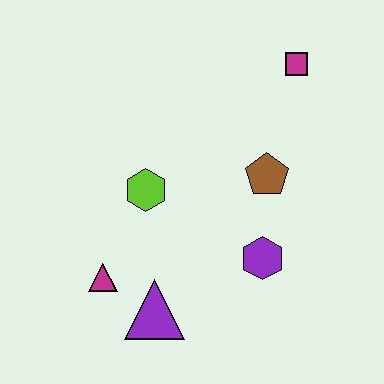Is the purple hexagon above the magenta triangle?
Yes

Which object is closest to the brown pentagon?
The purple hexagon is closest to the brown pentagon.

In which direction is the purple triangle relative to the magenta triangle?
The purple triangle is to the right of the magenta triangle.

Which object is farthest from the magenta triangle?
The magenta square is farthest from the magenta triangle.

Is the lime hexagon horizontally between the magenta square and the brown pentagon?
No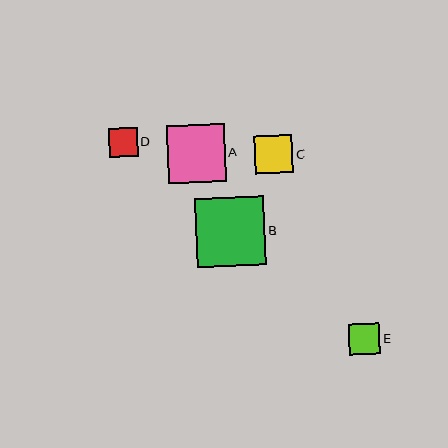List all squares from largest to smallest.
From largest to smallest: B, A, C, E, D.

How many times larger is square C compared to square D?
Square C is approximately 1.3 times the size of square D.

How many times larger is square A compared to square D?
Square A is approximately 2.0 times the size of square D.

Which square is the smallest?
Square D is the smallest with a size of approximately 29 pixels.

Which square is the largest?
Square B is the largest with a size of approximately 69 pixels.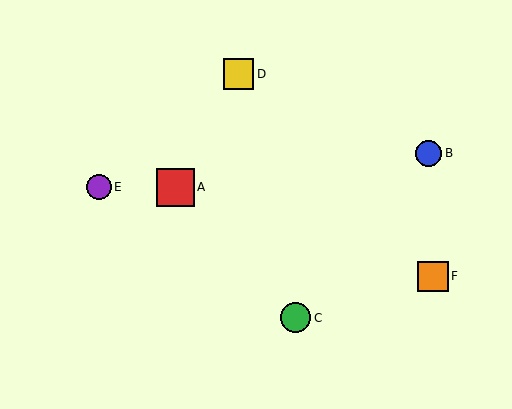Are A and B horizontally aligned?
No, A is at y≈187 and B is at y≈153.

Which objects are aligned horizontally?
Objects A, E are aligned horizontally.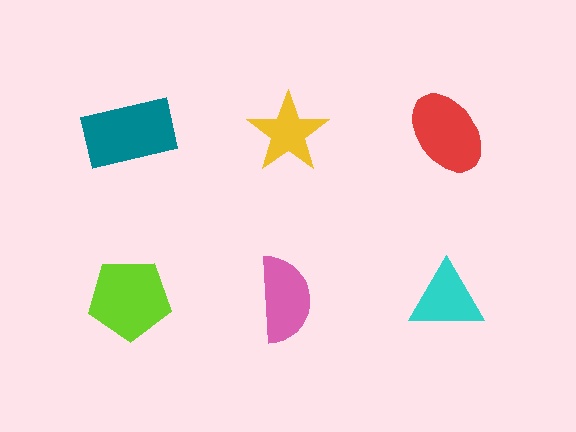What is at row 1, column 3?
A red ellipse.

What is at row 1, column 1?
A teal rectangle.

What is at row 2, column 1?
A lime pentagon.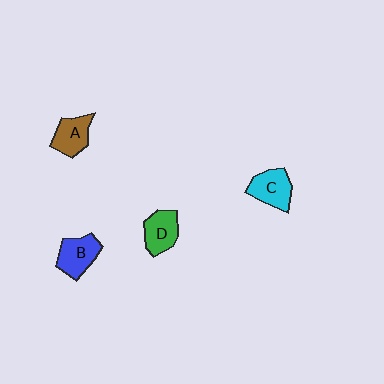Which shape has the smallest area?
Shape A (brown).